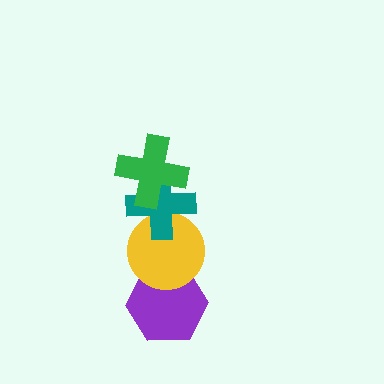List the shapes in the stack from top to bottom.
From top to bottom: the green cross, the teal cross, the yellow circle, the purple hexagon.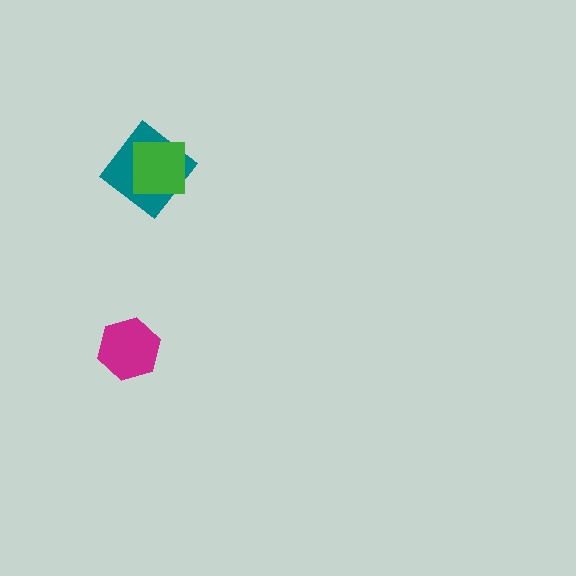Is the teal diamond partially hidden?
Yes, it is partially covered by another shape.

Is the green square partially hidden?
No, no other shape covers it.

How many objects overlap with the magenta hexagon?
0 objects overlap with the magenta hexagon.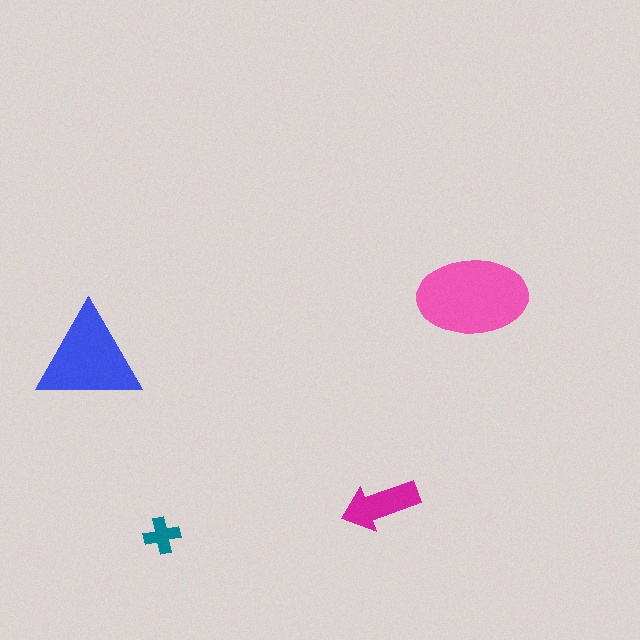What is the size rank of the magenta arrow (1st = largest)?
3rd.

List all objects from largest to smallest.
The pink ellipse, the blue triangle, the magenta arrow, the teal cross.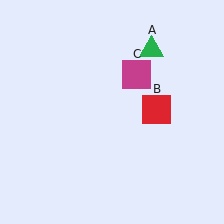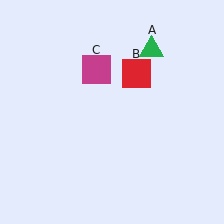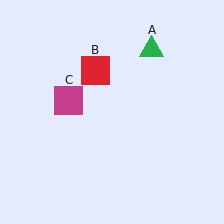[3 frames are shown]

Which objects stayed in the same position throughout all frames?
Green triangle (object A) remained stationary.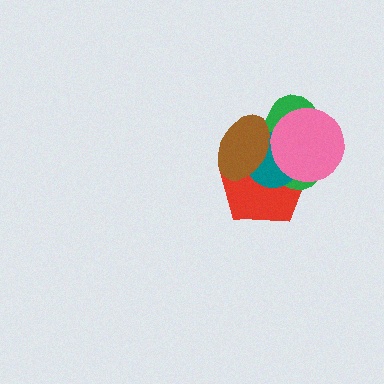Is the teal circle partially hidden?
Yes, it is partially covered by another shape.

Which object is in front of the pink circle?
The brown ellipse is in front of the pink circle.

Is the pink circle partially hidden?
Yes, it is partially covered by another shape.